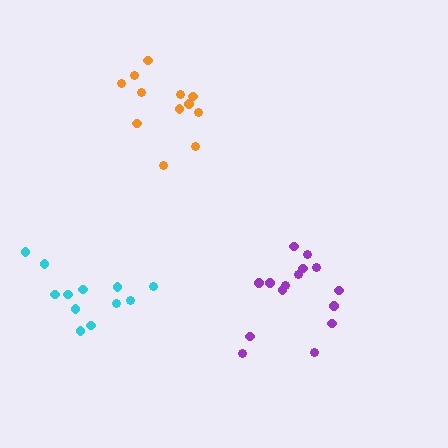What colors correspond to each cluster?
The clusters are colored: orange, purple, cyan.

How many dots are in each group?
Group 1: 12 dots, Group 2: 15 dots, Group 3: 12 dots (39 total).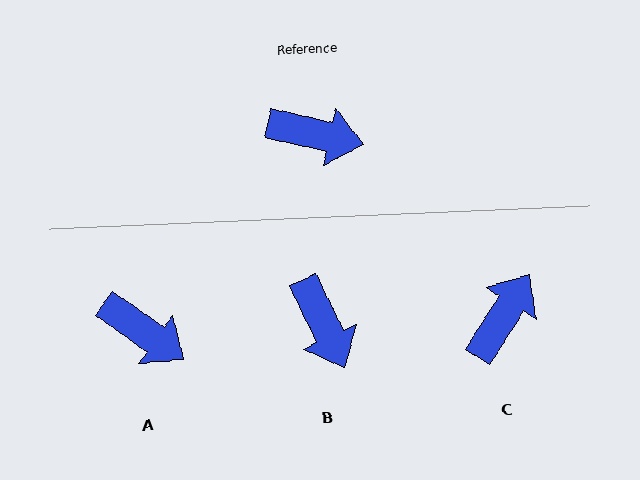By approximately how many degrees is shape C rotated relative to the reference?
Approximately 70 degrees counter-clockwise.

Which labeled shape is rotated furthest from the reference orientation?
C, about 70 degrees away.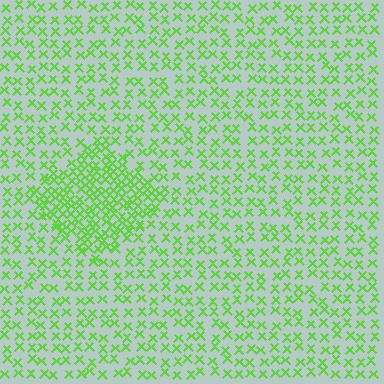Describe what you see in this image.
The image contains small lime elements arranged at two different densities. A diamond-shaped region is visible where the elements are more densely packed than the surrounding area.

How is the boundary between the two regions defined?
The boundary is defined by a change in element density (approximately 2.1x ratio). All elements are the same color, size, and shape.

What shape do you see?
I see a diamond.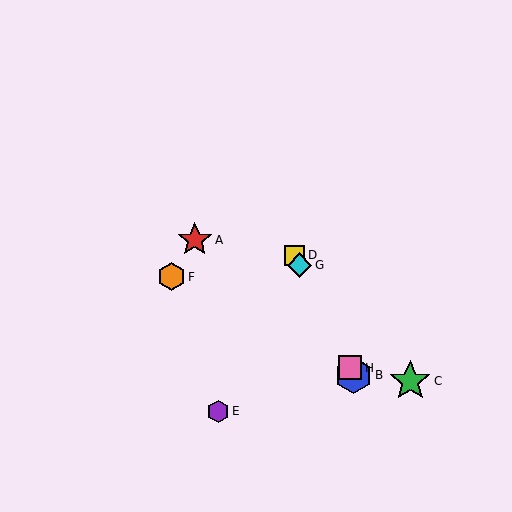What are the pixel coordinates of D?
Object D is at (295, 255).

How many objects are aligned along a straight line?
4 objects (B, D, G, H) are aligned along a straight line.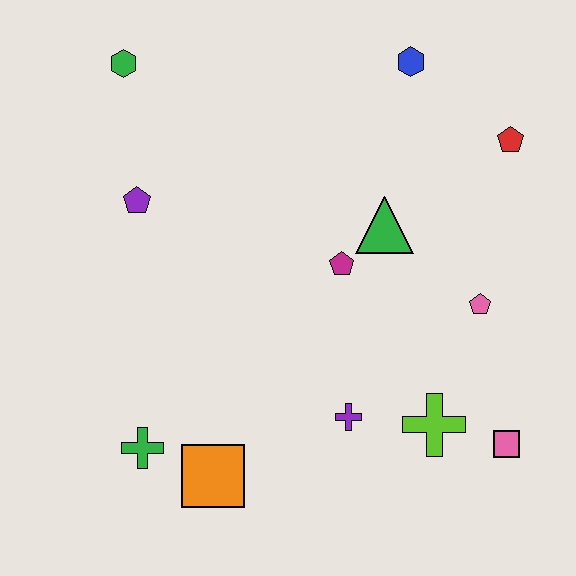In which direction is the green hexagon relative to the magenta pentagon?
The green hexagon is to the left of the magenta pentagon.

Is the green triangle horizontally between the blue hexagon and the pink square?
No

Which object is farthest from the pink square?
The green hexagon is farthest from the pink square.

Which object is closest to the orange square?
The green cross is closest to the orange square.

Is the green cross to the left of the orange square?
Yes